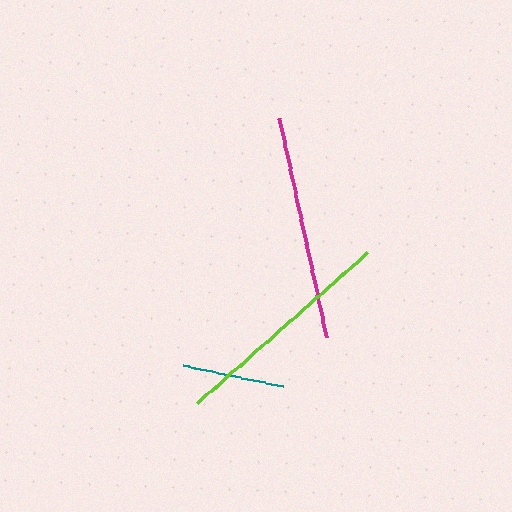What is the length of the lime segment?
The lime segment is approximately 226 pixels long.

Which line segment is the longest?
The lime line is the longest at approximately 226 pixels.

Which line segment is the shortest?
The teal line is the shortest at approximately 103 pixels.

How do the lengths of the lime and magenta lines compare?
The lime and magenta lines are approximately the same length.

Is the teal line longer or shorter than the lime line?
The lime line is longer than the teal line.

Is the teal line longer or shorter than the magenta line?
The magenta line is longer than the teal line.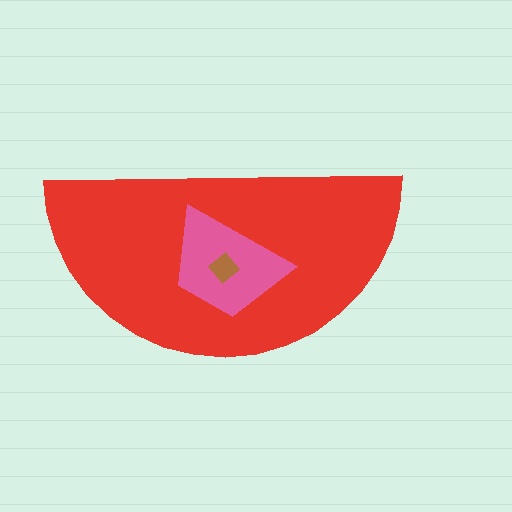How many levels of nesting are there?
3.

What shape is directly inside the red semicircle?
The pink trapezoid.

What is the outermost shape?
The red semicircle.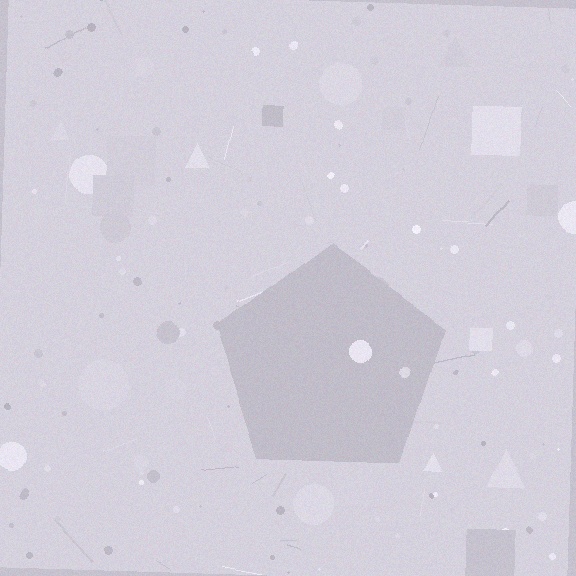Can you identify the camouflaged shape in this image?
The camouflaged shape is a pentagon.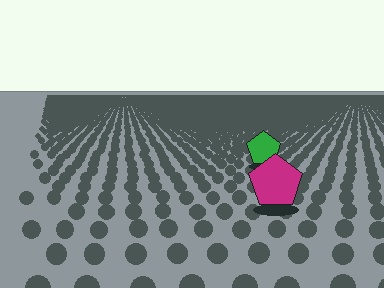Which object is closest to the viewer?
The magenta pentagon is closest. The texture marks near it are larger and more spread out.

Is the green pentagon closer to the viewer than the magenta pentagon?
No. The magenta pentagon is closer — you can tell from the texture gradient: the ground texture is coarser near it.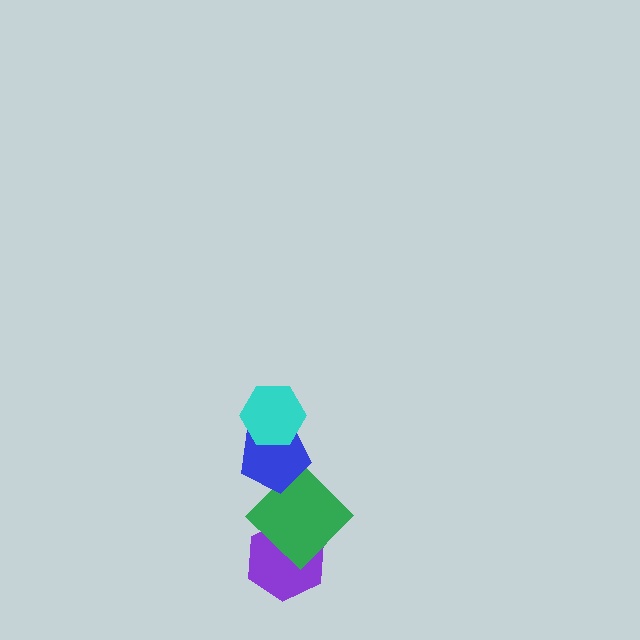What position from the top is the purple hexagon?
The purple hexagon is 4th from the top.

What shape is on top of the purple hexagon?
The green diamond is on top of the purple hexagon.